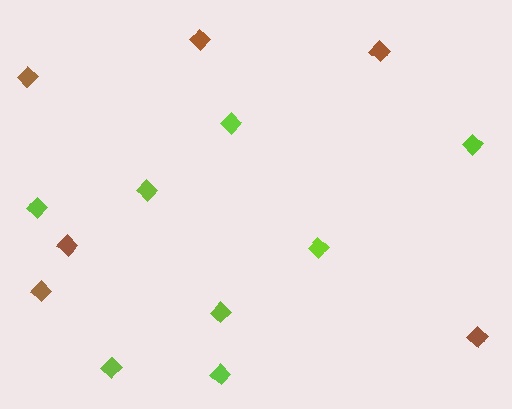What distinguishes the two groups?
There are 2 groups: one group of brown diamonds (6) and one group of lime diamonds (8).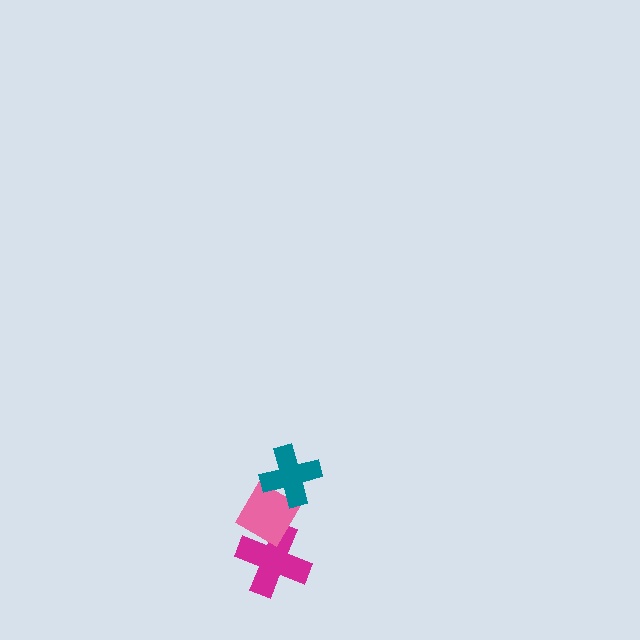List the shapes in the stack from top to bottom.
From top to bottom: the teal cross, the pink diamond, the magenta cross.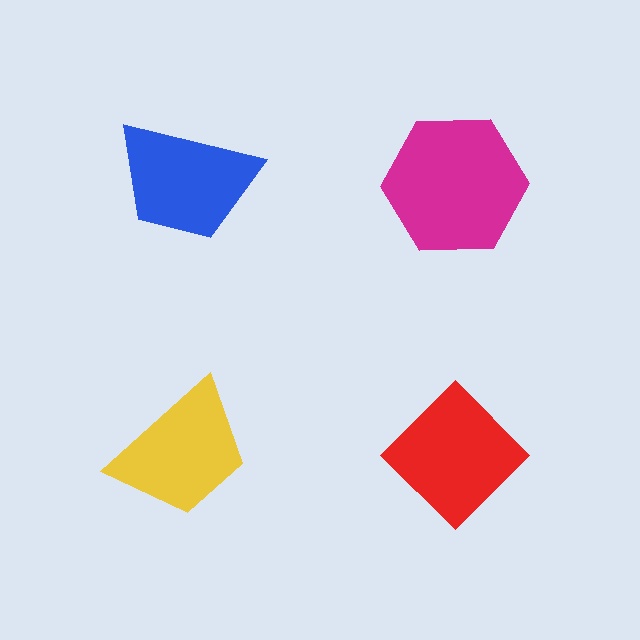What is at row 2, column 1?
A yellow trapezoid.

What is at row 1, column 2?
A magenta hexagon.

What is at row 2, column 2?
A red diamond.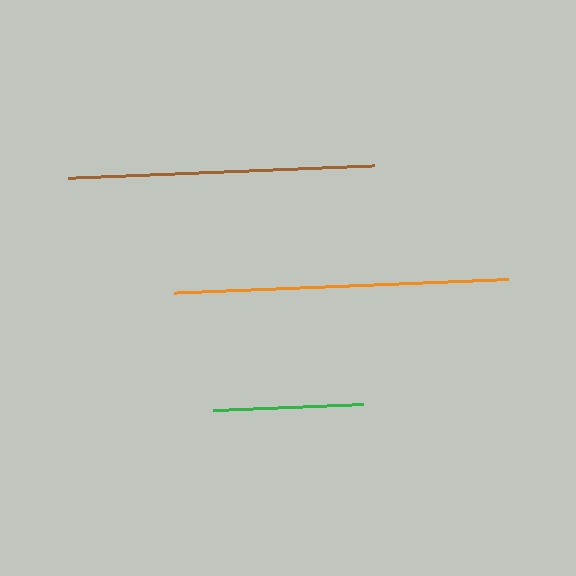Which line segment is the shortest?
The green line is the shortest at approximately 150 pixels.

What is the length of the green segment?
The green segment is approximately 150 pixels long.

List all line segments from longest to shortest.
From longest to shortest: orange, brown, green.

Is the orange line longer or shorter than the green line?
The orange line is longer than the green line.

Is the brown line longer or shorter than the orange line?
The orange line is longer than the brown line.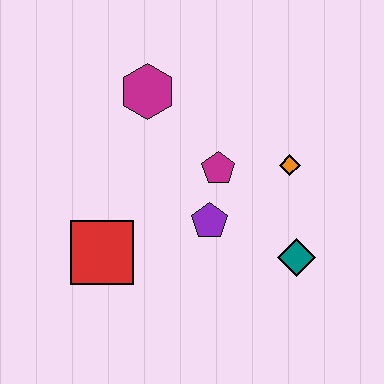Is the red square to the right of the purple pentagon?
No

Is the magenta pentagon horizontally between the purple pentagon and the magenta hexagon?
No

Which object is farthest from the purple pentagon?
The magenta hexagon is farthest from the purple pentagon.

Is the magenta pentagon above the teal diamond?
Yes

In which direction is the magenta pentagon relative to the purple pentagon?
The magenta pentagon is above the purple pentagon.